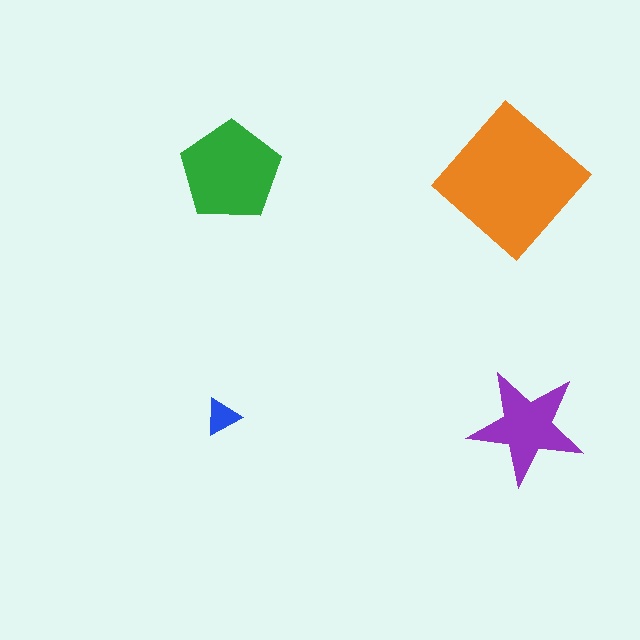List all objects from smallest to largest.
The blue triangle, the purple star, the green pentagon, the orange diamond.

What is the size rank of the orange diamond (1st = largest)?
1st.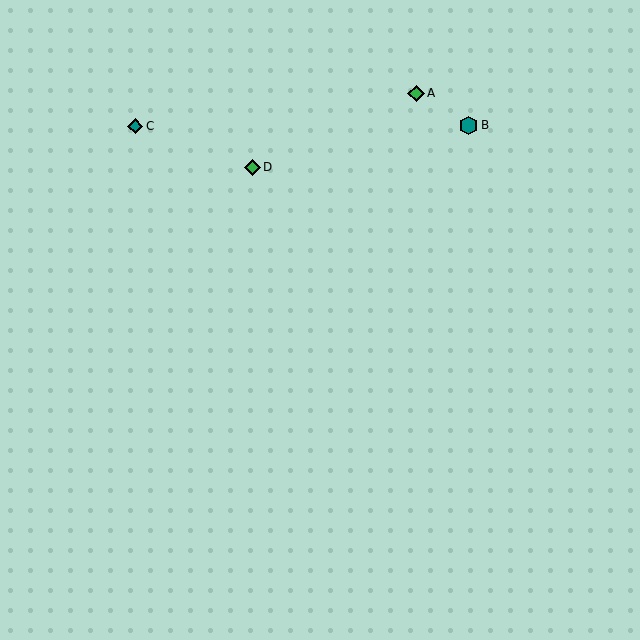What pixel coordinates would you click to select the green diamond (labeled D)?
Click at (252, 167) to select the green diamond D.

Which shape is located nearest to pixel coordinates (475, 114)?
The teal hexagon (labeled B) at (469, 125) is nearest to that location.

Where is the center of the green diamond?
The center of the green diamond is at (252, 167).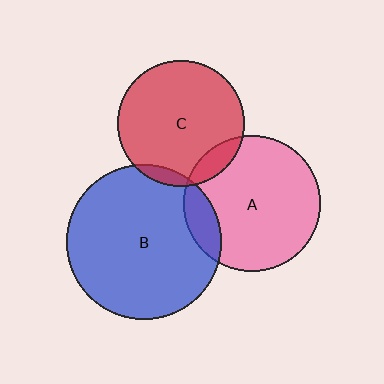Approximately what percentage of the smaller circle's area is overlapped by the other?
Approximately 10%.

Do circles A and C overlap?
Yes.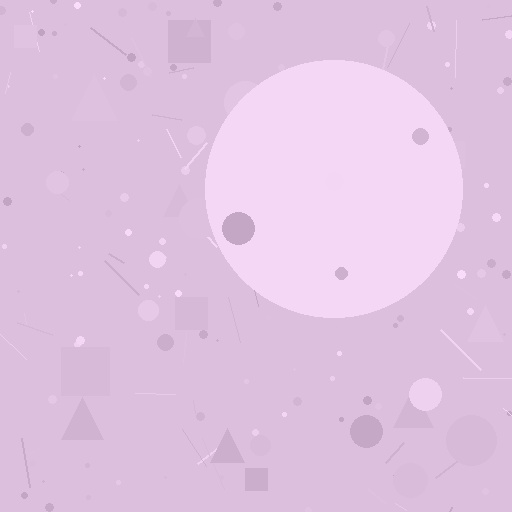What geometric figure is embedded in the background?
A circle is embedded in the background.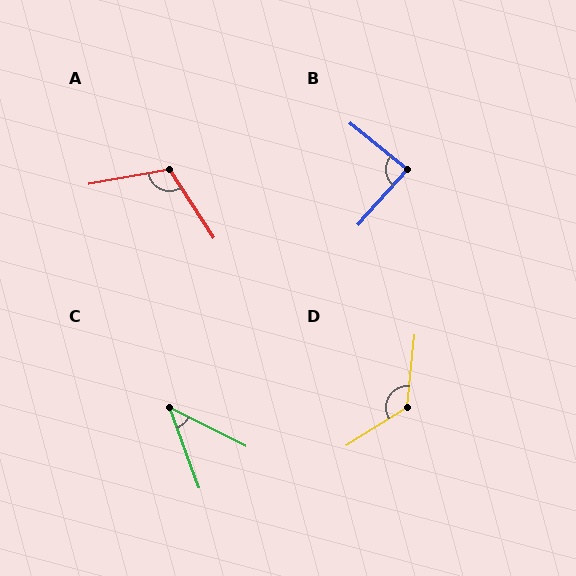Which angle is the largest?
D, at approximately 128 degrees.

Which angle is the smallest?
C, at approximately 43 degrees.